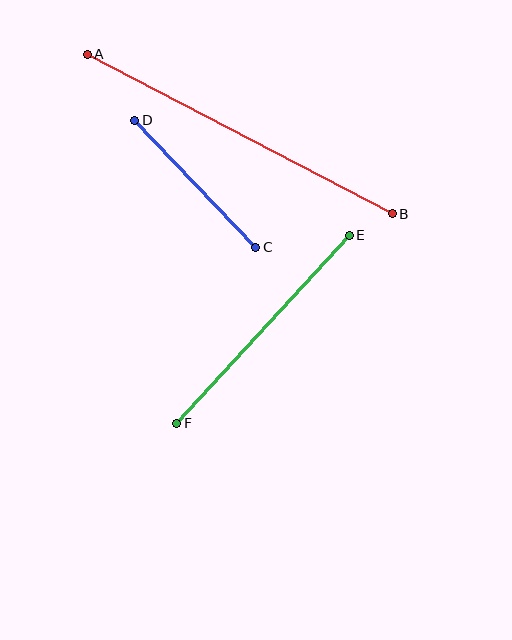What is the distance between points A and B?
The distance is approximately 344 pixels.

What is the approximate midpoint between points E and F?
The midpoint is at approximately (263, 329) pixels.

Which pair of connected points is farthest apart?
Points A and B are farthest apart.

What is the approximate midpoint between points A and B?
The midpoint is at approximately (240, 134) pixels.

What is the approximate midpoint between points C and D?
The midpoint is at approximately (195, 184) pixels.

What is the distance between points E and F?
The distance is approximately 255 pixels.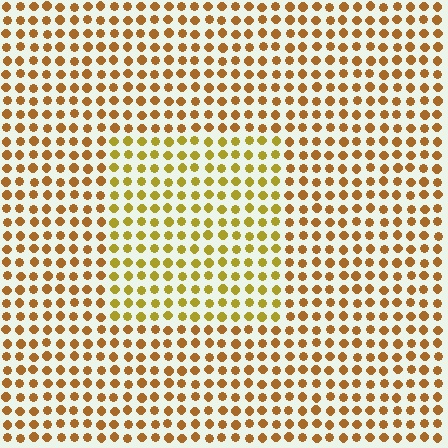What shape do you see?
I see a rectangle.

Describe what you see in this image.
The image is filled with small brown elements in a uniform arrangement. A rectangle-shaped region is visible where the elements are tinted to a slightly different hue, forming a subtle color boundary.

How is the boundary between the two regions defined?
The boundary is defined purely by a slight shift in hue (about 25 degrees). Spacing, size, and orientation are identical on both sides.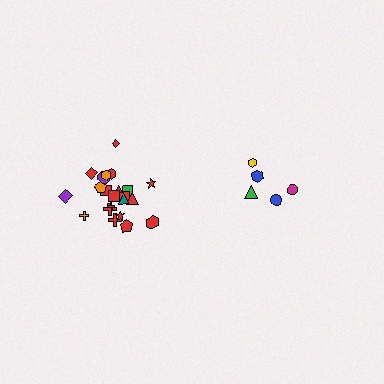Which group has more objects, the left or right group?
The left group.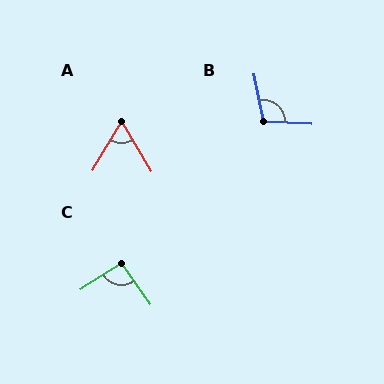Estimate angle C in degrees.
Approximately 92 degrees.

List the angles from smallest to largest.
A (62°), C (92°), B (105°).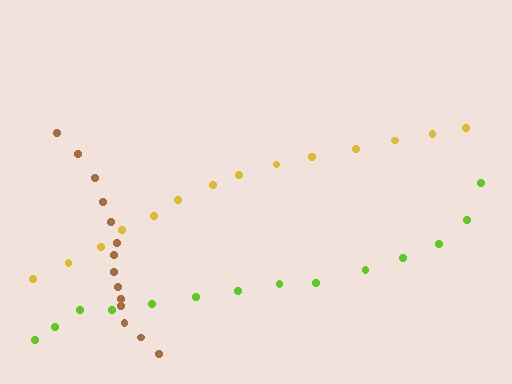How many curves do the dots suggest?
There are 3 distinct paths.